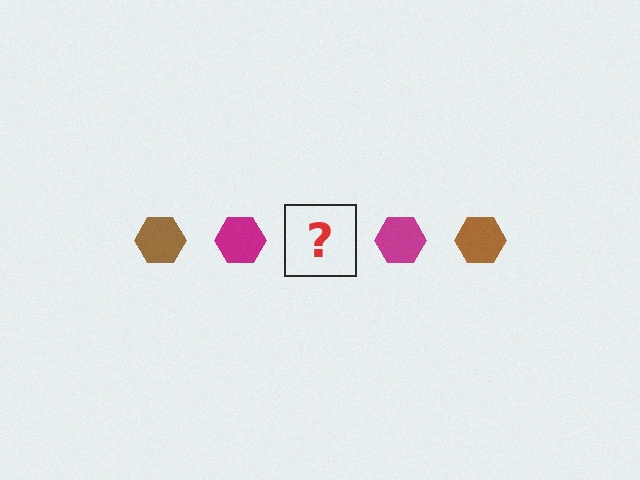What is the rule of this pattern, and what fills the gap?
The rule is that the pattern cycles through brown, magenta hexagons. The gap should be filled with a brown hexagon.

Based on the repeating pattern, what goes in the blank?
The blank should be a brown hexagon.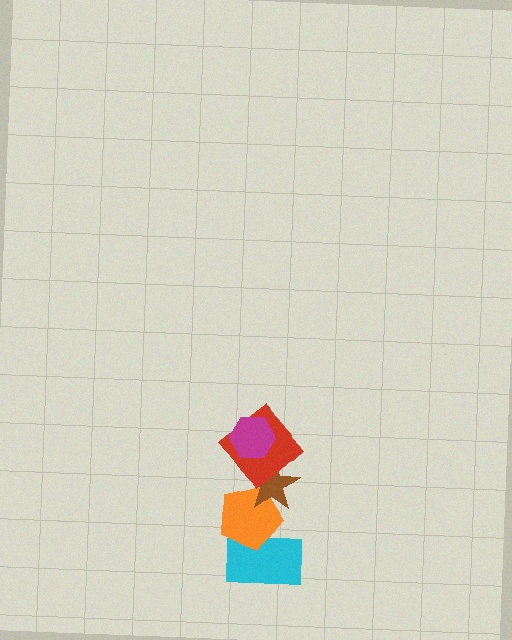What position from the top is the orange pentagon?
The orange pentagon is 4th from the top.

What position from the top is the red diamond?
The red diamond is 2nd from the top.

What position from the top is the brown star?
The brown star is 3rd from the top.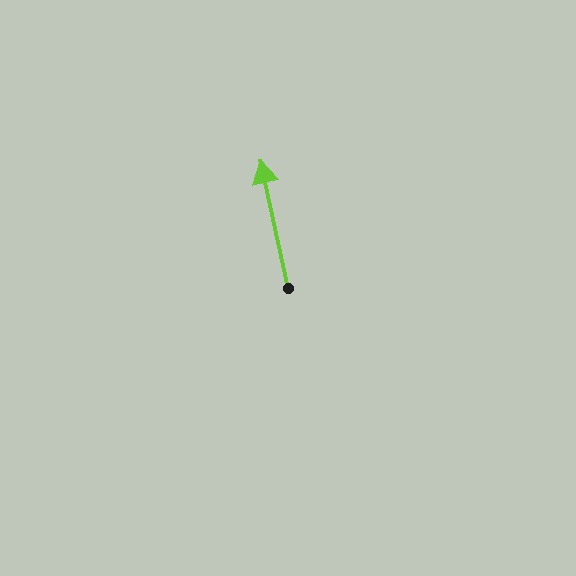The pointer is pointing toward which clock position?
Roughly 12 o'clock.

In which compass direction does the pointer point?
North.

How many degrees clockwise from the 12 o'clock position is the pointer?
Approximately 348 degrees.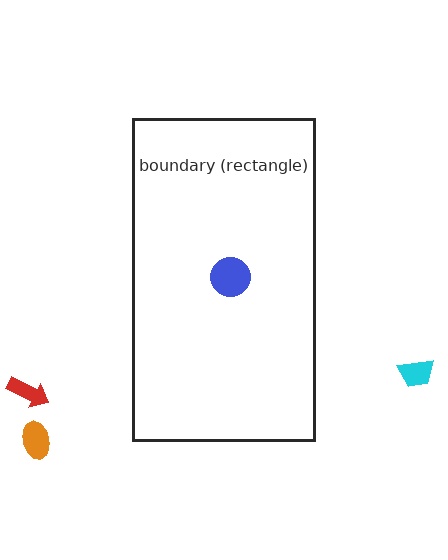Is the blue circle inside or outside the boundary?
Inside.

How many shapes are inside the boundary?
1 inside, 3 outside.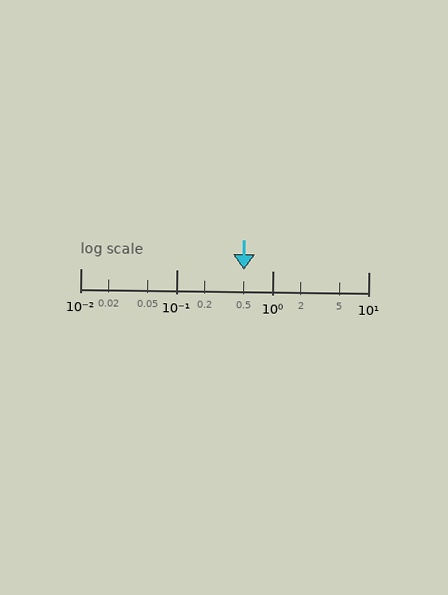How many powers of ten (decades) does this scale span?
The scale spans 3 decades, from 0.01 to 10.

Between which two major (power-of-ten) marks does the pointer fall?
The pointer is between 0.1 and 1.